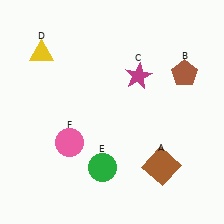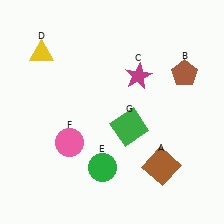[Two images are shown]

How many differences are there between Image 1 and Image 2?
There is 1 difference between the two images.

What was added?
A green square (G) was added in Image 2.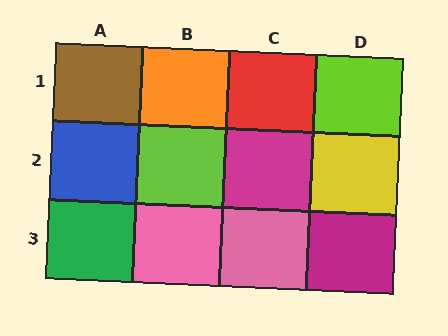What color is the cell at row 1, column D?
Lime.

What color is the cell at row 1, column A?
Brown.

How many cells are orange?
1 cell is orange.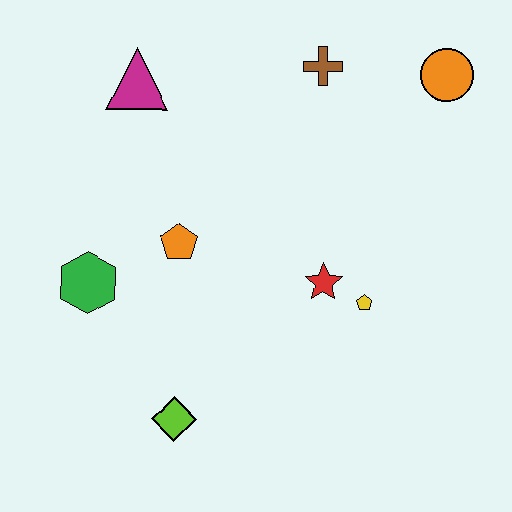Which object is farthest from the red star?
The magenta triangle is farthest from the red star.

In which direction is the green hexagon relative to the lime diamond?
The green hexagon is above the lime diamond.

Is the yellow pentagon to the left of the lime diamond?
No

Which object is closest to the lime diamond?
The green hexagon is closest to the lime diamond.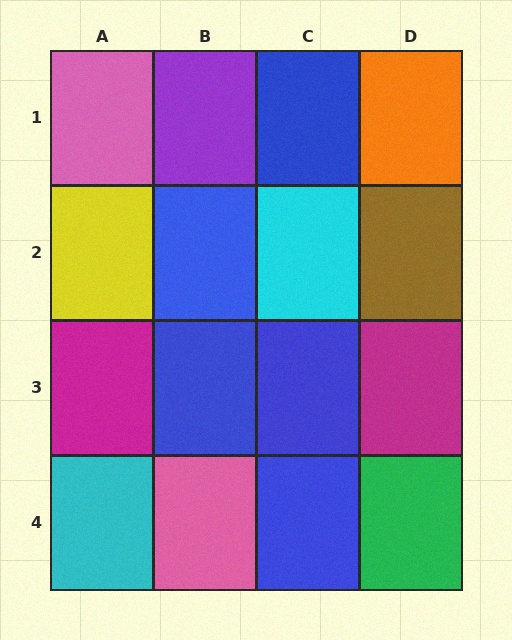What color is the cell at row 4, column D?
Green.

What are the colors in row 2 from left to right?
Yellow, blue, cyan, brown.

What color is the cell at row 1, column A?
Pink.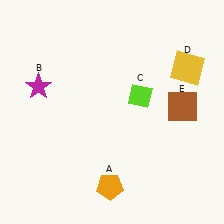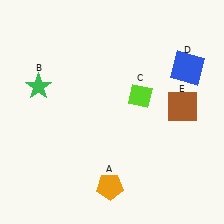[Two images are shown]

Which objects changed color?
B changed from magenta to green. D changed from yellow to blue.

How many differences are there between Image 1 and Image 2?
There are 2 differences between the two images.